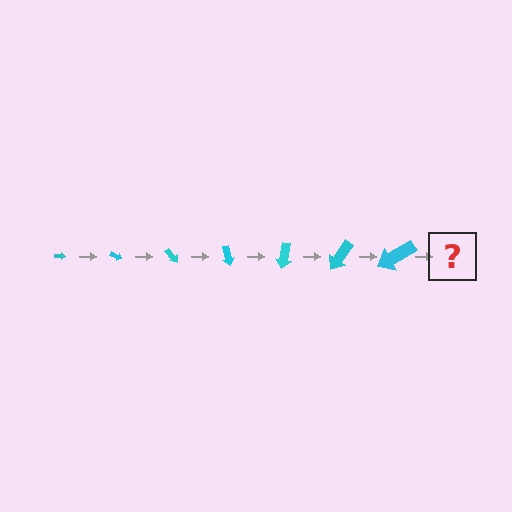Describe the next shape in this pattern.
It should be an arrow, larger than the previous one and rotated 175 degrees from the start.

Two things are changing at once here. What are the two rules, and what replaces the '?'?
The two rules are that the arrow grows larger each step and it rotates 25 degrees each step. The '?' should be an arrow, larger than the previous one and rotated 175 degrees from the start.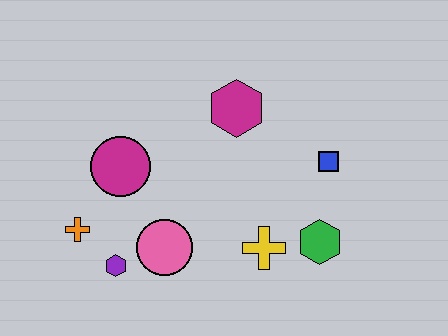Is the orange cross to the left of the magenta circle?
Yes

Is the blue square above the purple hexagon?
Yes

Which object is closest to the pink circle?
The purple hexagon is closest to the pink circle.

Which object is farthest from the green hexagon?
The orange cross is farthest from the green hexagon.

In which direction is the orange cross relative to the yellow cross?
The orange cross is to the left of the yellow cross.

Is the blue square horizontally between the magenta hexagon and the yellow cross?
No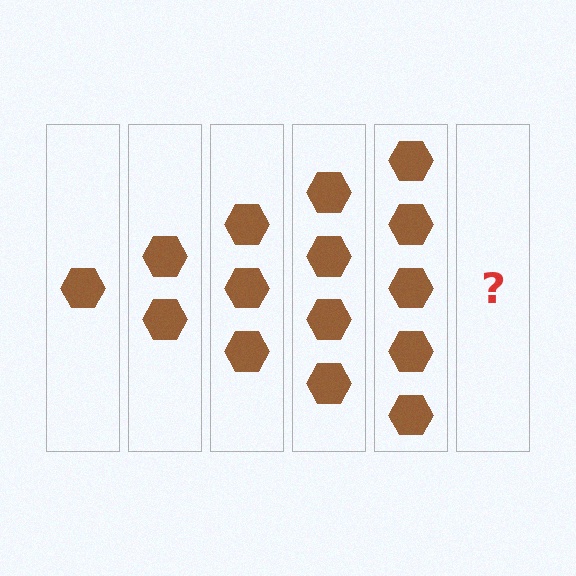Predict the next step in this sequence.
The next step is 6 hexagons.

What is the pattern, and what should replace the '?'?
The pattern is that each step adds one more hexagon. The '?' should be 6 hexagons.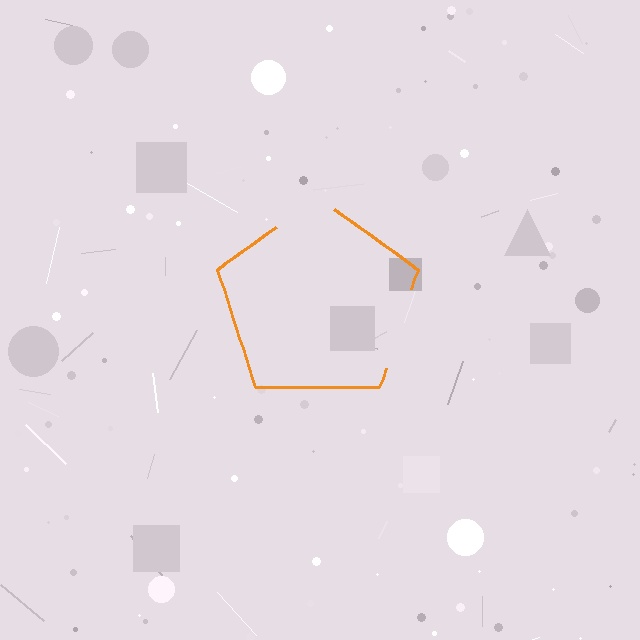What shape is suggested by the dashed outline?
The dashed outline suggests a pentagon.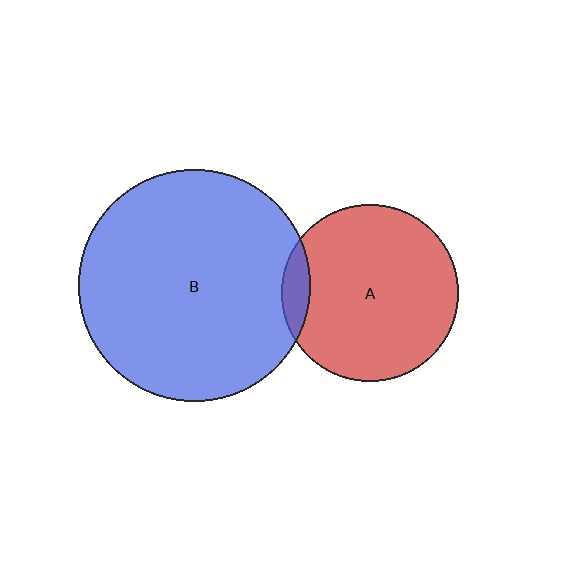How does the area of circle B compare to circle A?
Approximately 1.7 times.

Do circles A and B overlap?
Yes.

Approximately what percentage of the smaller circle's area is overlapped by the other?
Approximately 10%.